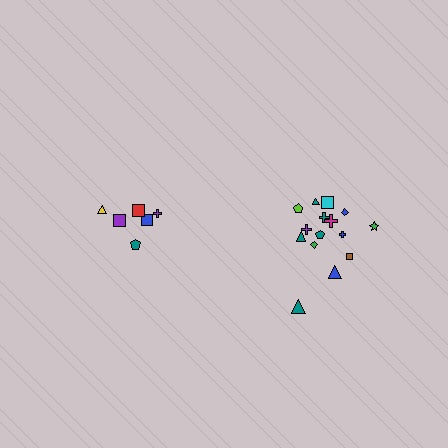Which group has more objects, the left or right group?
The right group.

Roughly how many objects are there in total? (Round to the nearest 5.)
Roughly 20 objects in total.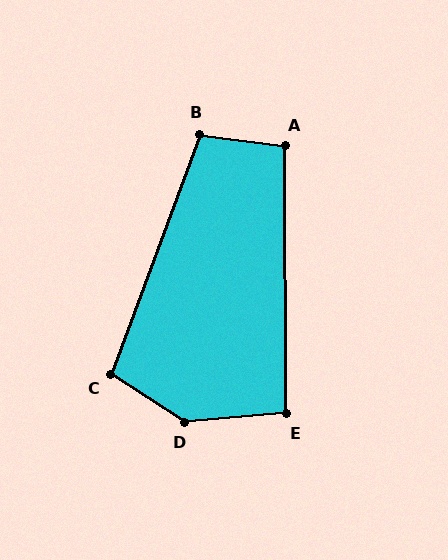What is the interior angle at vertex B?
Approximately 103 degrees (obtuse).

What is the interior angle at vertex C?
Approximately 103 degrees (obtuse).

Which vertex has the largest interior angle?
D, at approximately 142 degrees.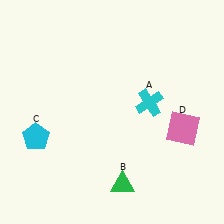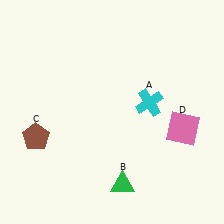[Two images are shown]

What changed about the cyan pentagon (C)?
In Image 1, C is cyan. In Image 2, it changed to brown.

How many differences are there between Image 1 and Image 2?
There is 1 difference between the two images.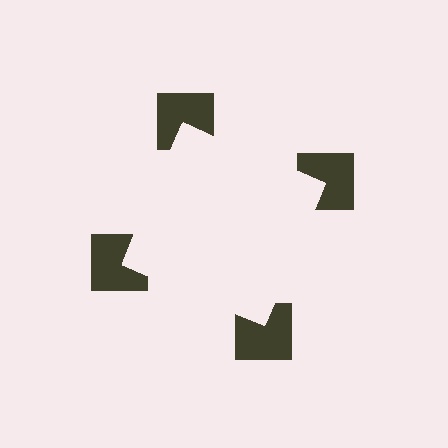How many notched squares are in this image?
There are 4 — one at each vertex of the illusory square.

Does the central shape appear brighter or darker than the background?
It typically appears slightly brighter than the background, even though no actual brightness change is drawn.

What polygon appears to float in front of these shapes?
An illusory square — its edges are inferred from the aligned wedge cuts in the notched squares, not physically drawn.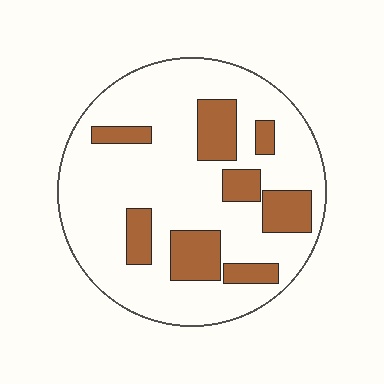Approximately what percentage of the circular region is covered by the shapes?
Approximately 25%.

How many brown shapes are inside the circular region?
8.